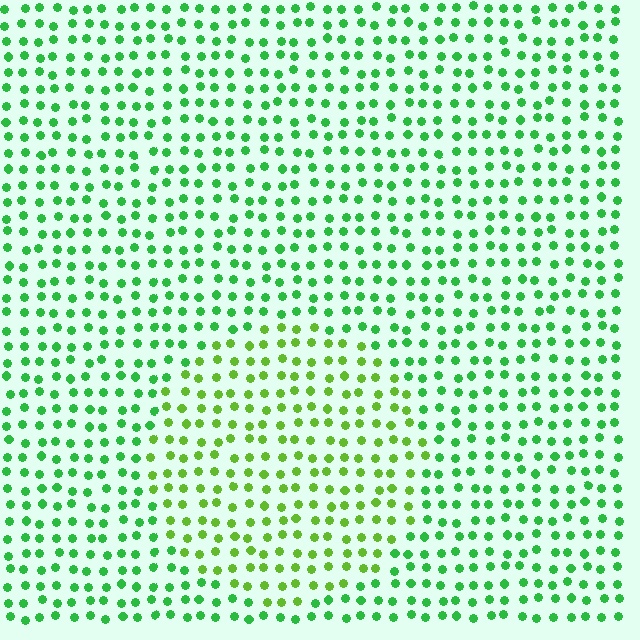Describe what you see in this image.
The image is filled with small green elements in a uniform arrangement. A circle-shaped region is visible where the elements are tinted to a slightly different hue, forming a subtle color boundary.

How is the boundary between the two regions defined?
The boundary is defined purely by a slight shift in hue (about 31 degrees). Spacing, size, and orientation are identical on both sides.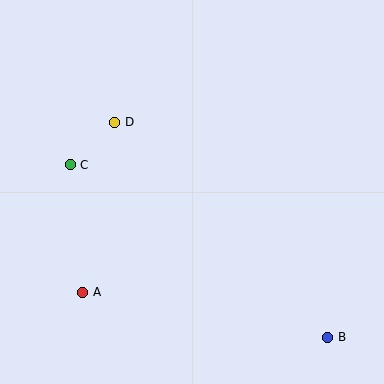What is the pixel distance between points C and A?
The distance between C and A is 128 pixels.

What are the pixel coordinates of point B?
Point B is at (328, 337).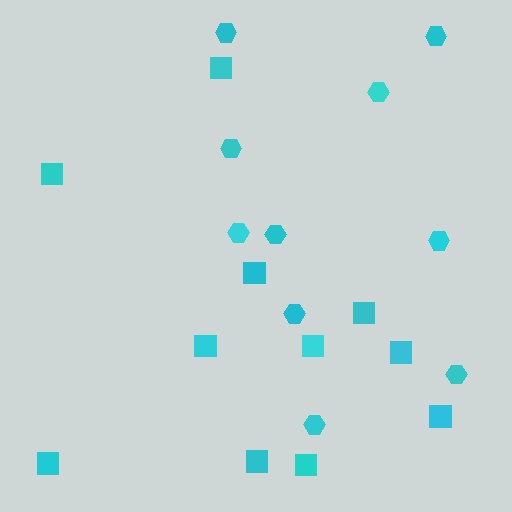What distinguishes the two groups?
There are 2 groups: one group of squares (11) and one group of hexagons (10).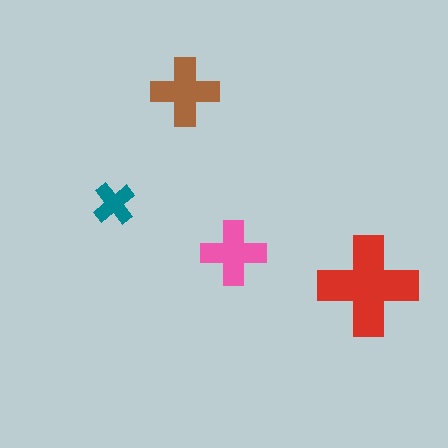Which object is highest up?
The brown cross is topmost.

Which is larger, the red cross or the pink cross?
The red one.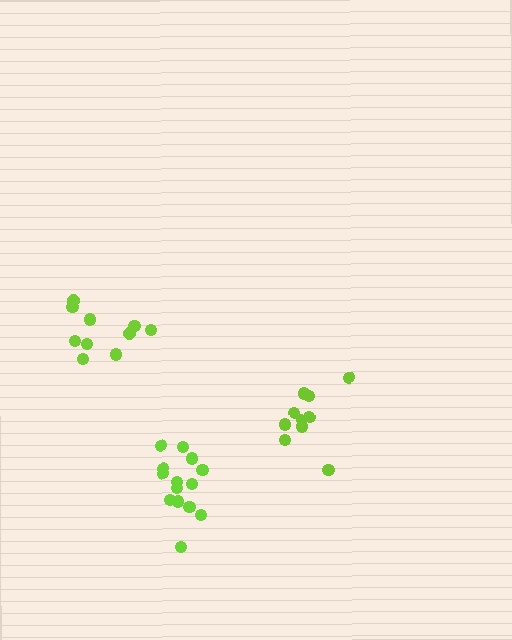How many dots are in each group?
Group 1: 10 dots, Group 2: 10 dots, Group 3: 14 dots (34 total).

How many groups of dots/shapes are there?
There are 3 groups.